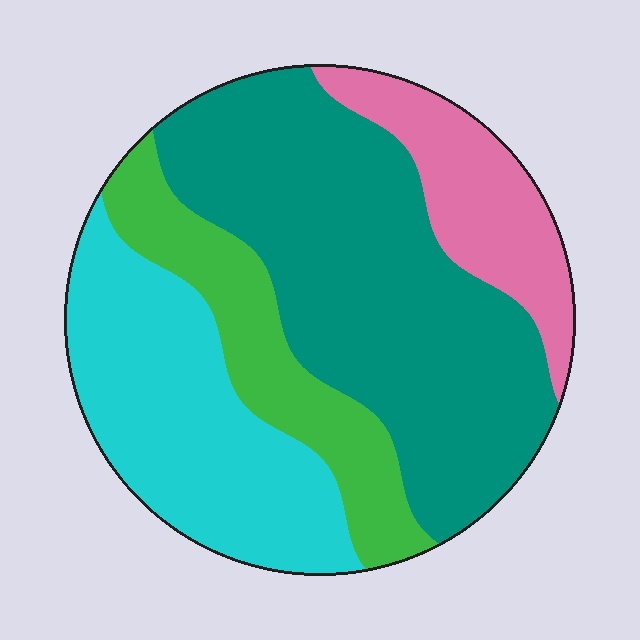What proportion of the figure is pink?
Pink covers about 15% of the figure.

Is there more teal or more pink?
Teal.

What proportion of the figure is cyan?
Cyan covers around 25% of the figure.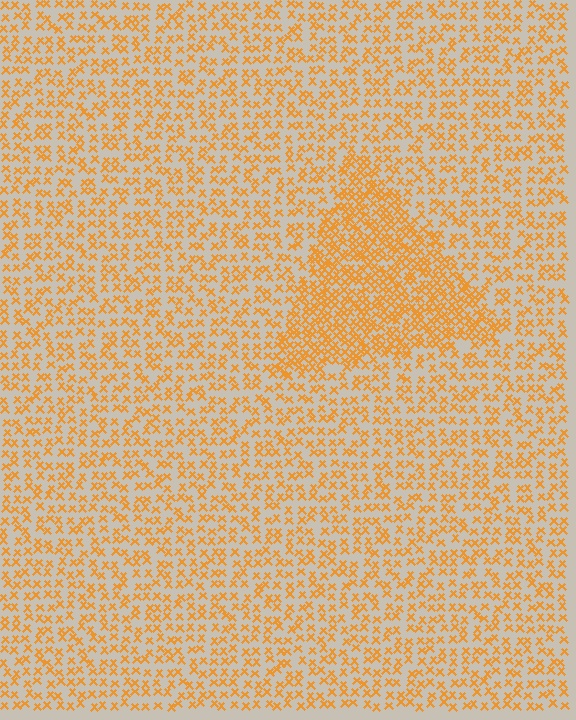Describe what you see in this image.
The image contains small orange elements arranged at two different densities. A triangle-shaped region is visible where the elements are more densely packed than the surrounding area.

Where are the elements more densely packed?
The elements are more densely packed inside the triangle boundary.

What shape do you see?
I see a triangle.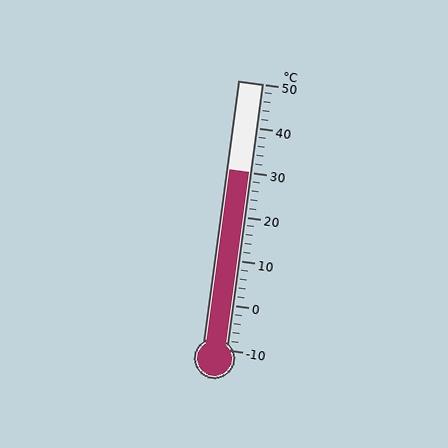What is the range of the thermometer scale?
The thermometer scale ranges from -10°C to 50°C.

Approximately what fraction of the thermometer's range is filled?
The thermometer is filled to approximately 65% of its range.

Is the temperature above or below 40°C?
The temperature is below 40°C.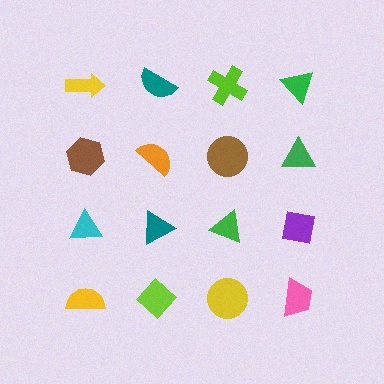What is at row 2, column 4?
A green triangle.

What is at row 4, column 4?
A pink trapezoid.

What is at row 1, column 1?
A yellow arrow.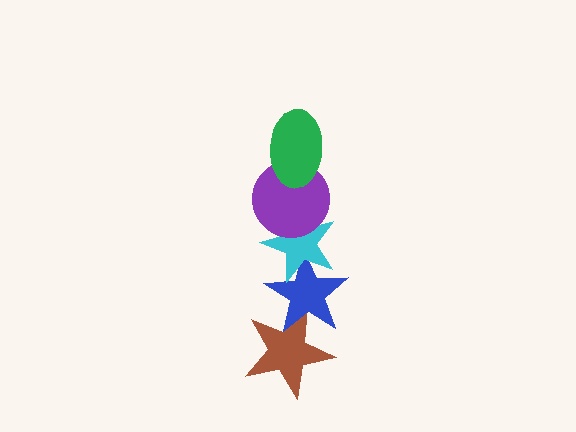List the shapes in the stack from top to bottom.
From top to bottom: the green ellipse, the purple circle, the cyan star, the blue star, the brown star.